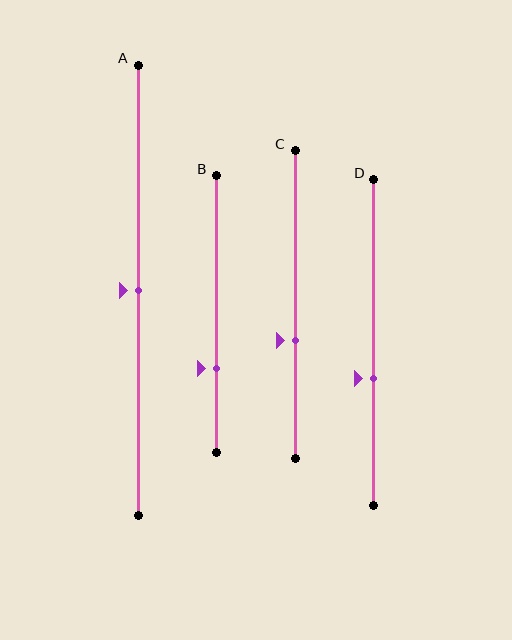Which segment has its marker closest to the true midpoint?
Segment A has its marker closest to the true midpoint.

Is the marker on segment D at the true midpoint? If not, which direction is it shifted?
No, the marker on segment D is shifted downward by about 11% of the segment length.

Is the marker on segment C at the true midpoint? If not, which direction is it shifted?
No, the marker on segment C is shifted downward by about 12% of the segment length.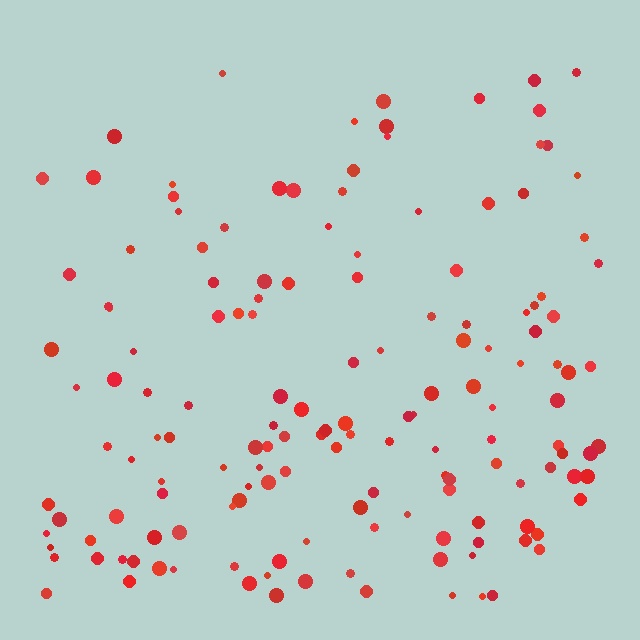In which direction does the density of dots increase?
From top to bottom, with the bottom side densest.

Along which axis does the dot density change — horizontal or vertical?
Vertical.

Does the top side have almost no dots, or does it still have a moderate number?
Still a moderate number, just noticeably fewer than the bottom.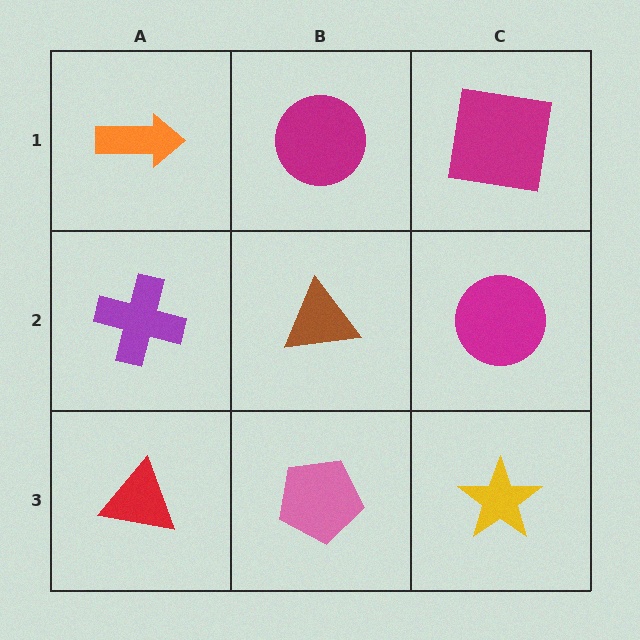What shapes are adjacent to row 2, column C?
A magenta square (row 1, column C), a yellow star (row 3, column C), a brown triangle (row 2, column B).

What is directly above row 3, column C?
A magenta circle.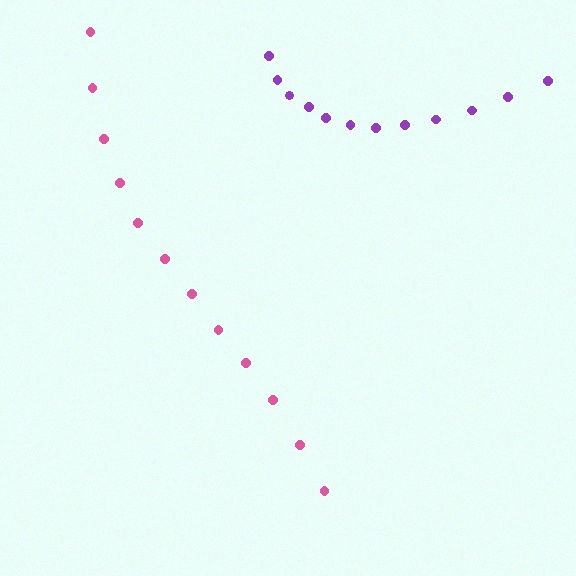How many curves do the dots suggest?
There are 2 distinct paths.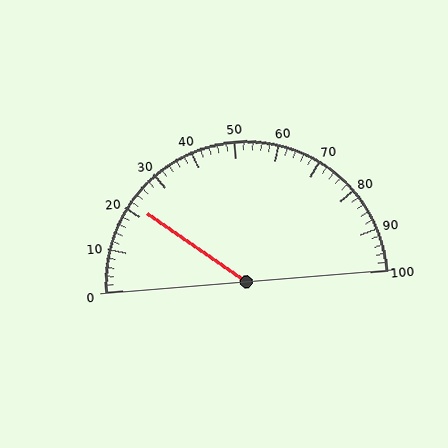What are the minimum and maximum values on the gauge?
The gauge ranges from 0 to 100.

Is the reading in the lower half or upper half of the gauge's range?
The reading is in the lower half of the range (0 to 100).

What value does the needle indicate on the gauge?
The needle indicates approximately 22.